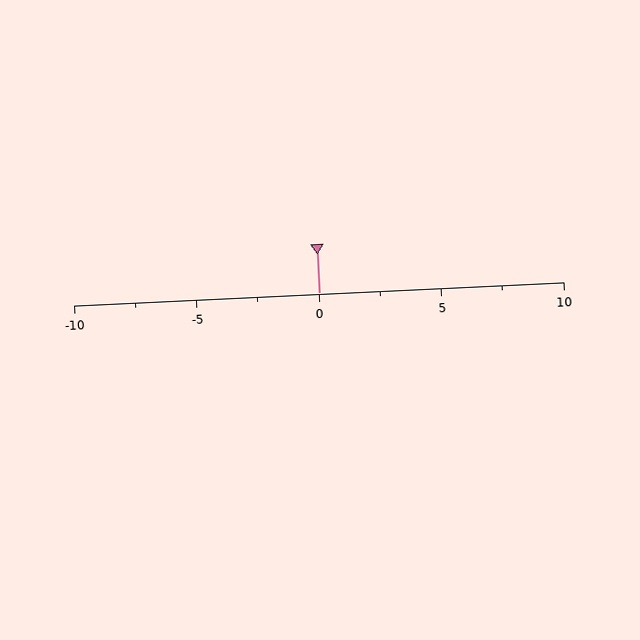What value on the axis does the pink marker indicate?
The marker indicates approximately 0.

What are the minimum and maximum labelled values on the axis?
The axis runs from -10 to 10.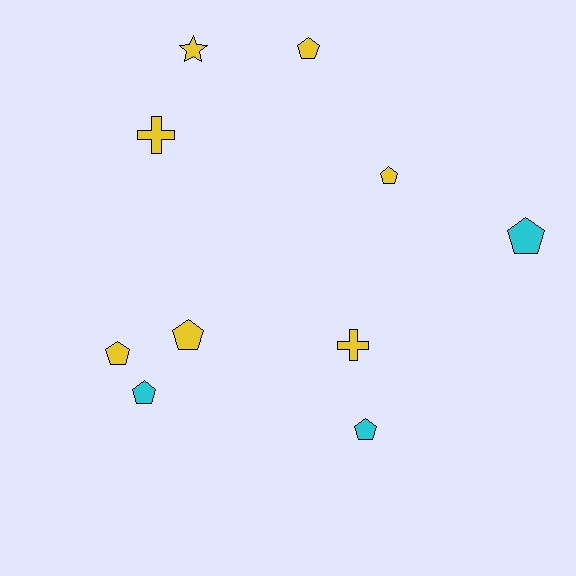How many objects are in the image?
There are 10 objects.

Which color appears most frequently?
Yellow, with 7 objects.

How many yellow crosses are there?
There are 2 yellow crosses.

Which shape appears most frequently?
Pentagon, with 7 objects.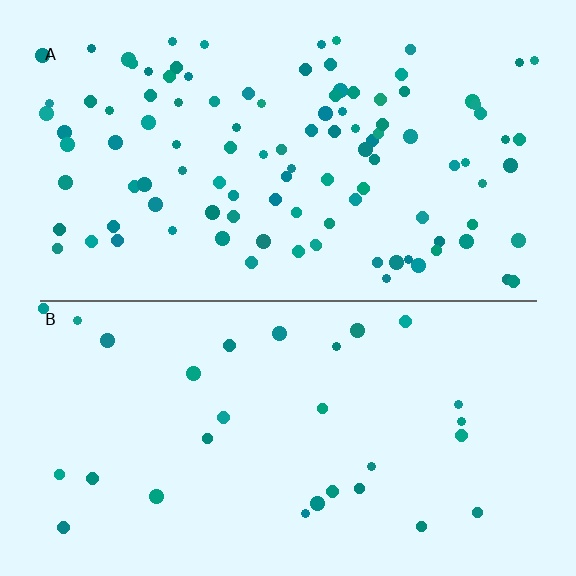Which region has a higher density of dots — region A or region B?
A (the top).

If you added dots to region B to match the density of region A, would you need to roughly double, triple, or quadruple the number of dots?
Approximately quadruple.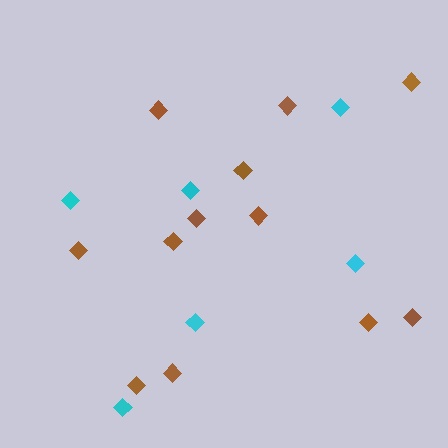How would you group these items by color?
There are 2 groups: one group of cyan diamonds (6) and one group of brown diamonds (12).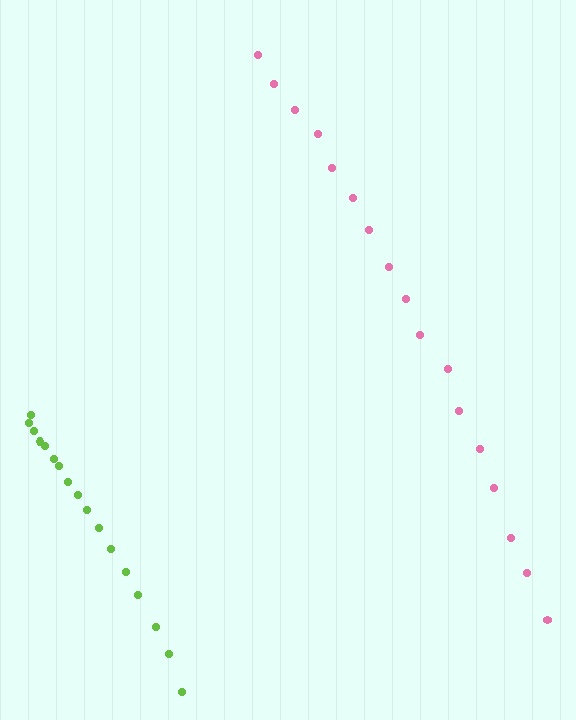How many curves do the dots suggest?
There are 2 distinct paths.